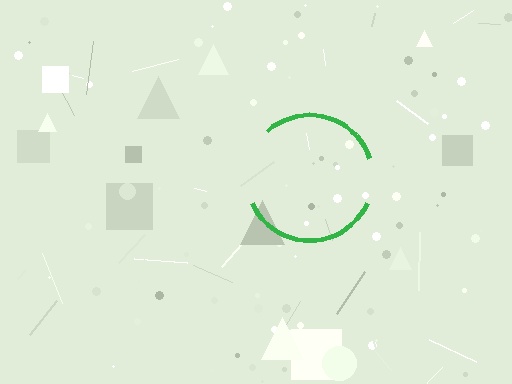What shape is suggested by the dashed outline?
The dashed outline suggests a circle.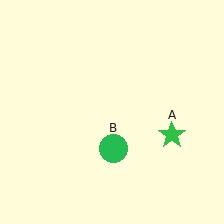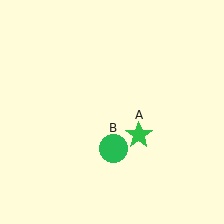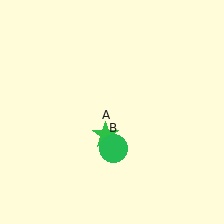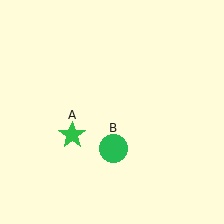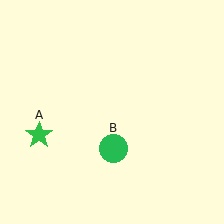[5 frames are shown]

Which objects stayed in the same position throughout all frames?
Green circle (object B) remained stationary.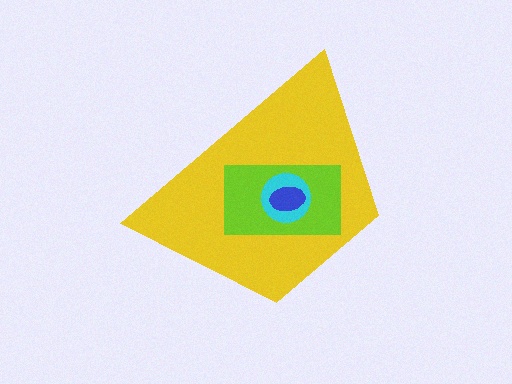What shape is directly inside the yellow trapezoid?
The lime rectangle.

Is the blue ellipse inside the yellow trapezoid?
Yes.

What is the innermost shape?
The blue ellipse.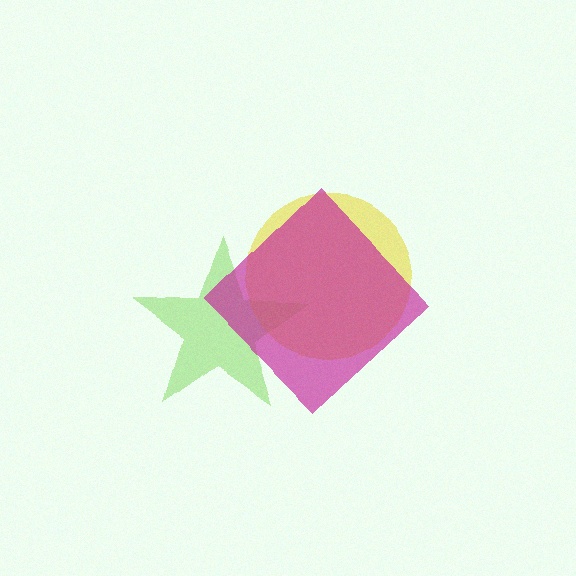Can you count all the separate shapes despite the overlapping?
Yes, there are 3 separate shapes.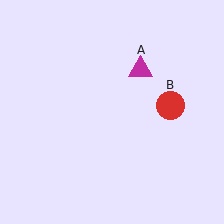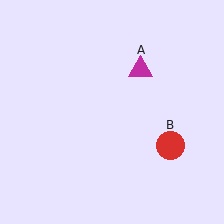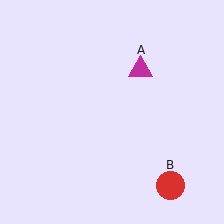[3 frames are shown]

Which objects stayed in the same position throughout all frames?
Magenta triangle (object A) remained stationary.